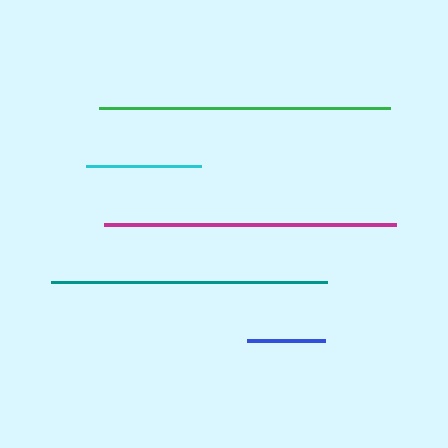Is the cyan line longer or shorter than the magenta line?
The magenta line is longer than the cyan line.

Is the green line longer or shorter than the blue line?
The green line is longer than the blue line.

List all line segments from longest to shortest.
From longest to shortest: magenta, green, teal, cyan, blue.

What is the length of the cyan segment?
The cyan segment is approximately 116 pixels long.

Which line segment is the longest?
The magenta line is the longest at approximately 292 pixels.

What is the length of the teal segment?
The teal segment is approximately 276 pixels long.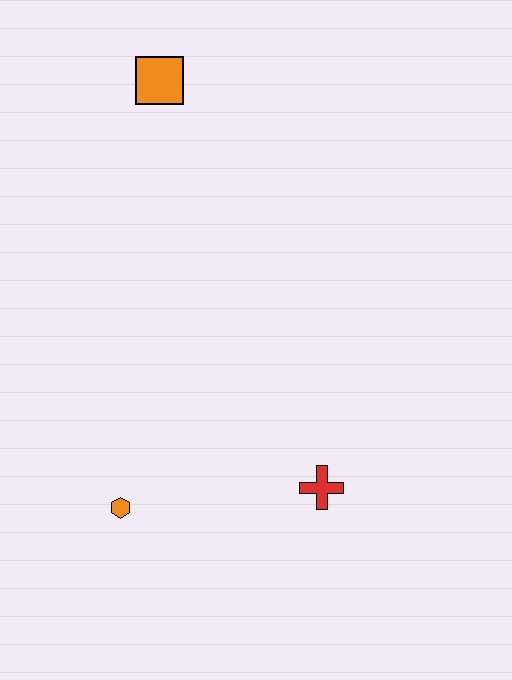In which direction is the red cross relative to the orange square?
The red cross is below the orange square.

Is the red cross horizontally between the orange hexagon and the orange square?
No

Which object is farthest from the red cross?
The orange square is farthest from the red cross.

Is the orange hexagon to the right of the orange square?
No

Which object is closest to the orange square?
The orange hexagon is closest to the orange square.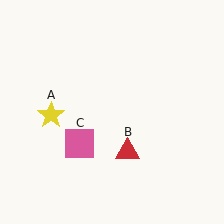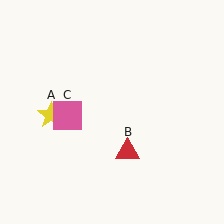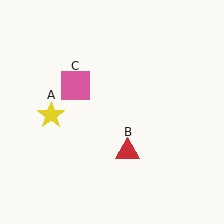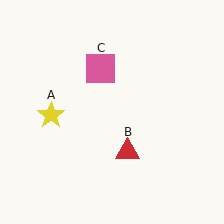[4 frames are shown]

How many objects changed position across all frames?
1 object changed position: pink square (object C).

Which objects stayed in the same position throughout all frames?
Yellow star (object A) and red triangle (object B) remained stationary.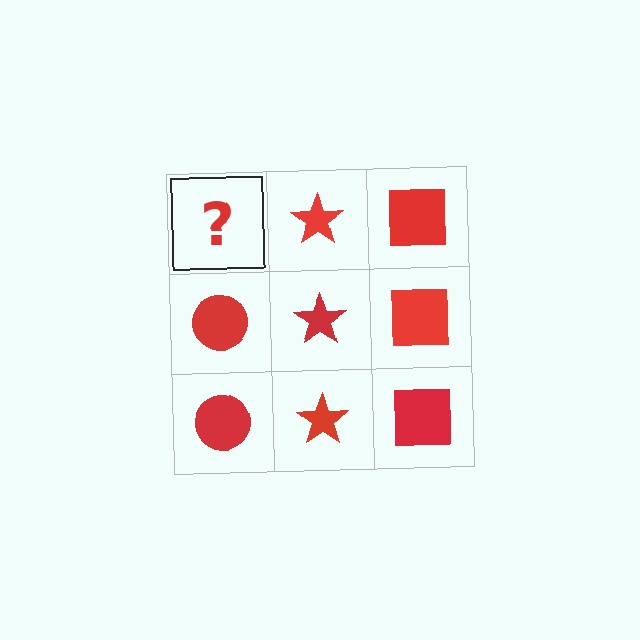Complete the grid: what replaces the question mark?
The question mark should be replaced with a red circle.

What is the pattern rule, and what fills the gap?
The rule is that each column has a consistent shape. The gap should be filled with a red circle.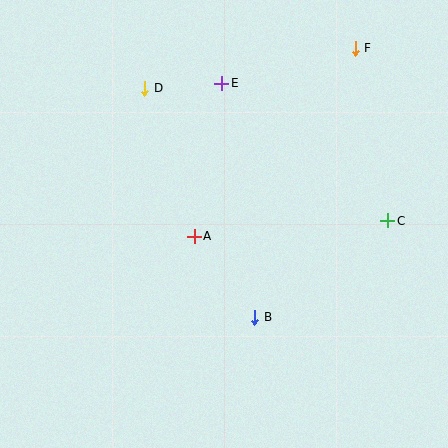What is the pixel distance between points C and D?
The distance between C and D is 277 pixels.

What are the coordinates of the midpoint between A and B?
The midpoint between A and B is at (224, 277).